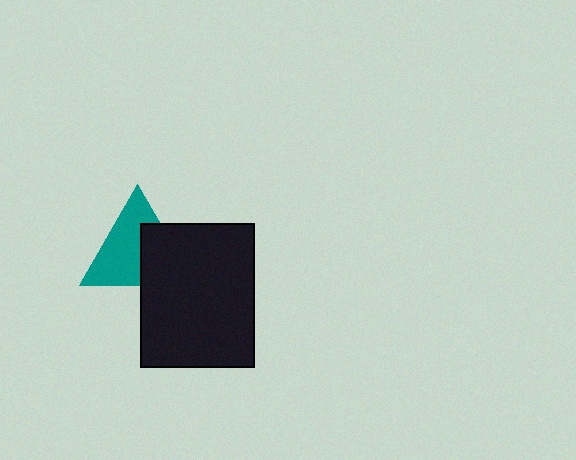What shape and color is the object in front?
The object in front is a black rectangle.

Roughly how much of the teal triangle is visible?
About half of it is visible (roughly 59%).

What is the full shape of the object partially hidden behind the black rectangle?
The partially hidden object is a teal triangle.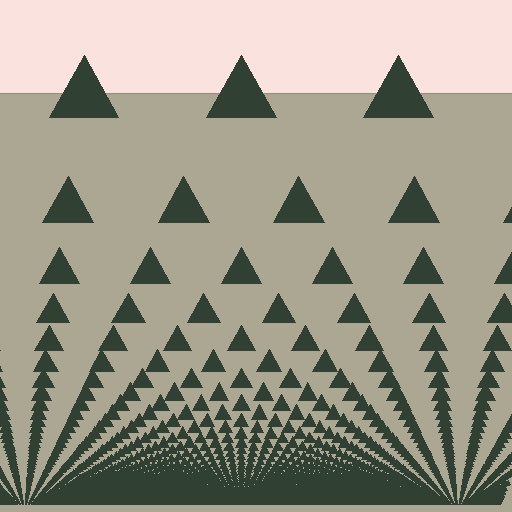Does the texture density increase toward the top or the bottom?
Density increases toward the bottom.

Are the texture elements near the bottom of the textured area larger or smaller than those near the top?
Smaller. The gradient is inverted — elements near the bottom are smaller and denser.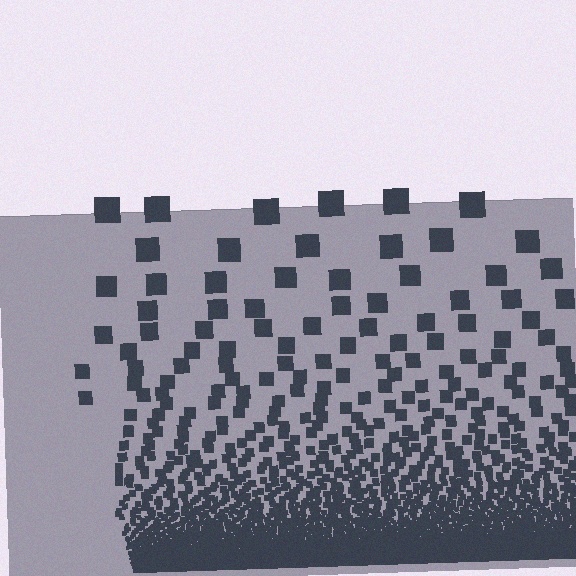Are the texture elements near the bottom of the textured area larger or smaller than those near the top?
Smaller. The gradient is inverted — elements near the bottom are smaller and denser.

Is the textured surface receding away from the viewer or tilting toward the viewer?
The surface appears to tilt toward the viewer. Texture elements get larger and sparser toward the top.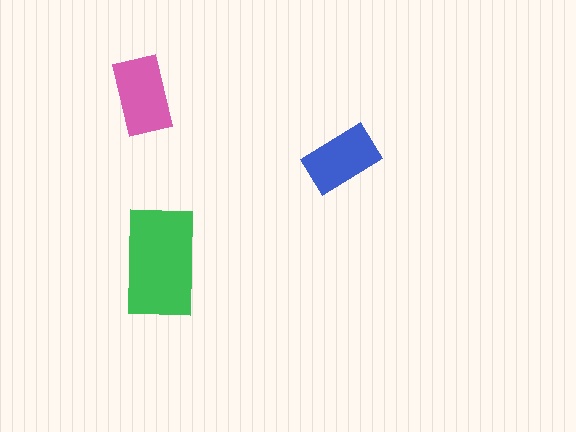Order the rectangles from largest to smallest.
the green one, the pink one, the blue one.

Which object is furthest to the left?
The pink rectangle is leftmost.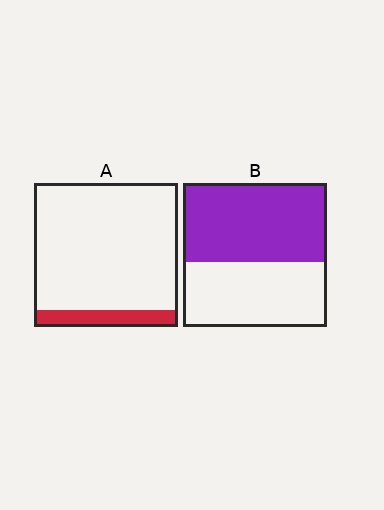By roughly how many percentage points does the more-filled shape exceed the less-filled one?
By roughly 45 percentage points (B over A).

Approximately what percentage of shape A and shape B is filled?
A is approximately 10% and B is approximately 55%.